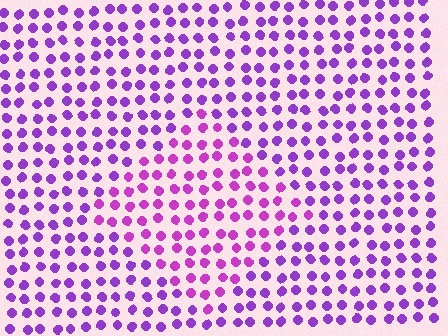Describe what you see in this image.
The image is filled with small purple elements in a uniform arrangement. A diamond-shaped region is visible where the elements are tinted to a slightly different hue, forming a subtle color boundary.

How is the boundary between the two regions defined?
The boundary is defined purely by a slight shift in hue (about 25 degrees). Spacing, size, and orientation are identical on both sides.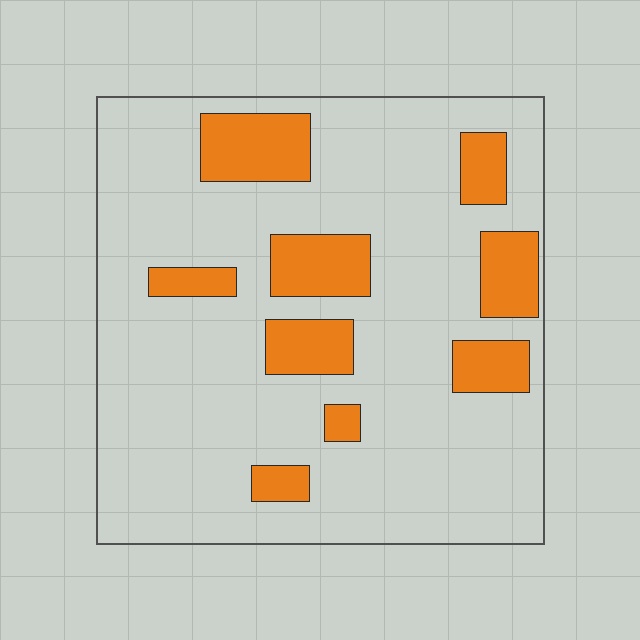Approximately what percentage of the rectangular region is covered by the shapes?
Approximately 20%.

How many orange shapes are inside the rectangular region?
9.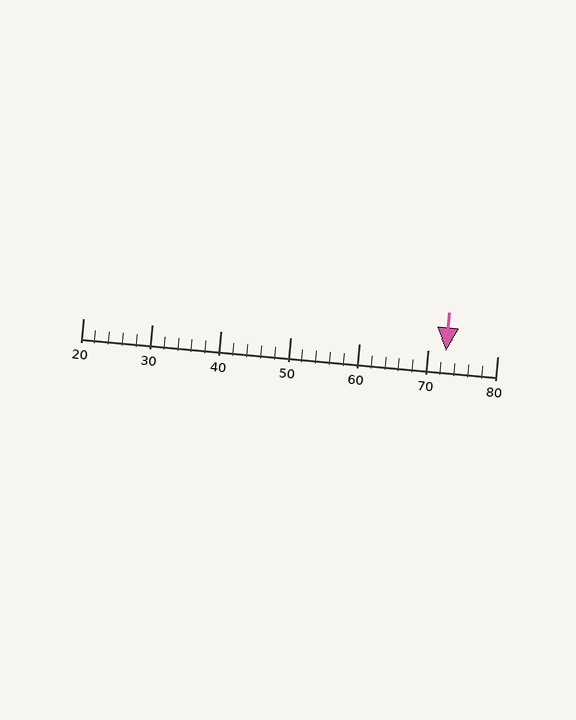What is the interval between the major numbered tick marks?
The major tick marks are spaced 10 units apart.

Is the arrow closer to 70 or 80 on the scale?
The arrow is closer to 70.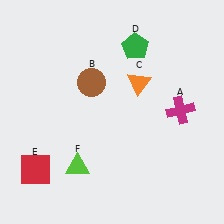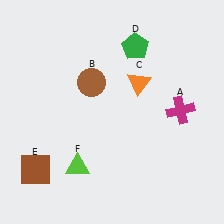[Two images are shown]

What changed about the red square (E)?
In Image 1, E is red. In Image 2, it changed to brown.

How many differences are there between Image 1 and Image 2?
There is 1 difference between the two images.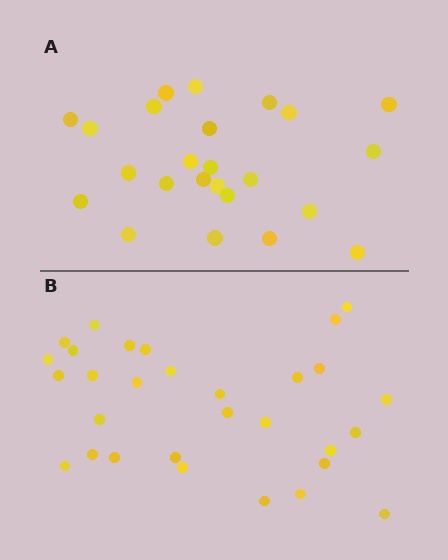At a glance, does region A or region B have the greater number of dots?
Region B (the bottom region) has more dots.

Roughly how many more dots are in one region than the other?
Region B has about 6 more dots than region A.